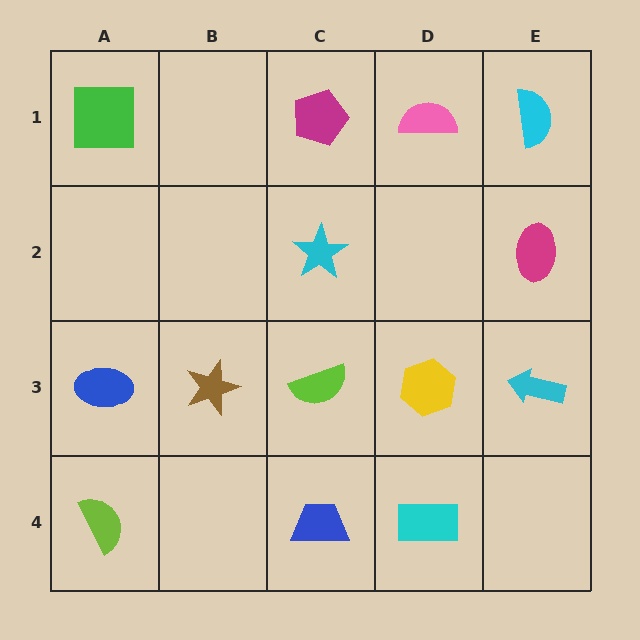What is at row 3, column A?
A blue ellipse.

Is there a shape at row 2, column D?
No, that cell is empty.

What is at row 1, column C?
A magenta pentagon.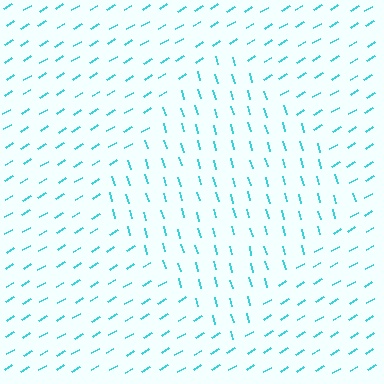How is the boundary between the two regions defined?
The boundary is defined purely by a change in line orientation (approximately 74 degrees difference). All lines are the same color and thickness.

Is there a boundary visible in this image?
Yes, there is a texture boundary formed by a change in line orientation.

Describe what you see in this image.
The image is filled with small cyan line segments. A diamond region in the image has lines oriented differently from the surrounding lines, creating a visible texture boundary.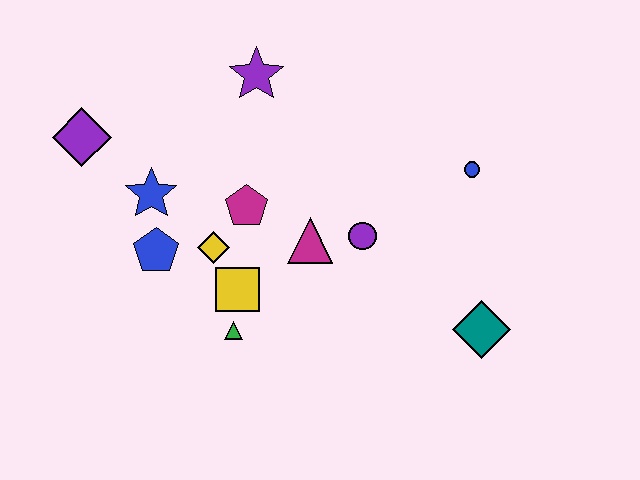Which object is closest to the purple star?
The magenta pentagon is closest to the purple star.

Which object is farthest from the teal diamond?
The purple diamond is farthest from the teal diamond.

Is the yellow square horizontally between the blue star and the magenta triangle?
Yes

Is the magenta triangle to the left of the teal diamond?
Yes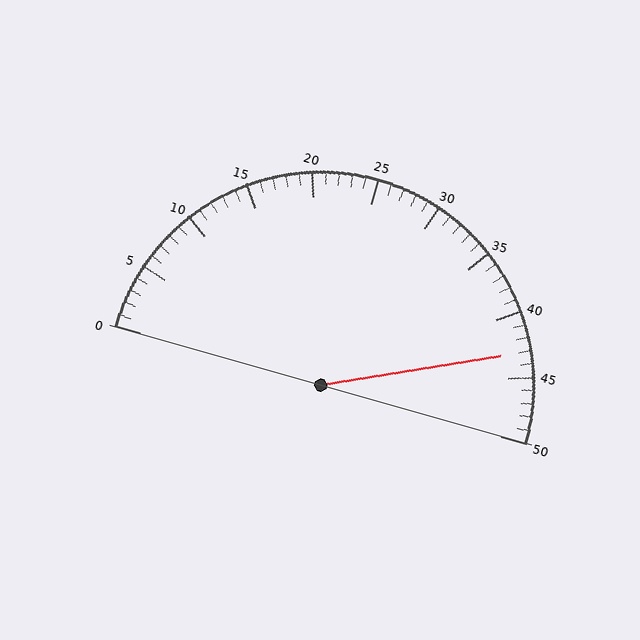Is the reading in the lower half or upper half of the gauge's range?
The reading is in the upper half of the range (0 to 50).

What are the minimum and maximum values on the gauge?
The gauge ranges from 0 to 50.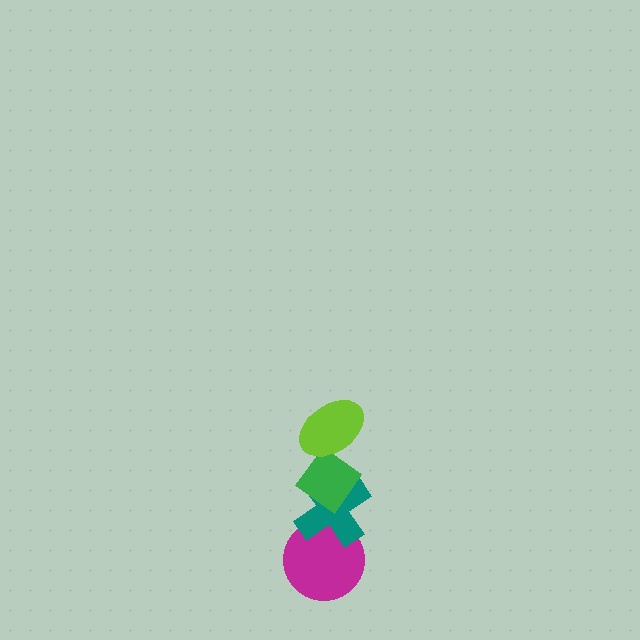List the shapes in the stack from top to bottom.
From top to bottom: the lime ellipse, the green diamond, the teal cross, the magenta circle.